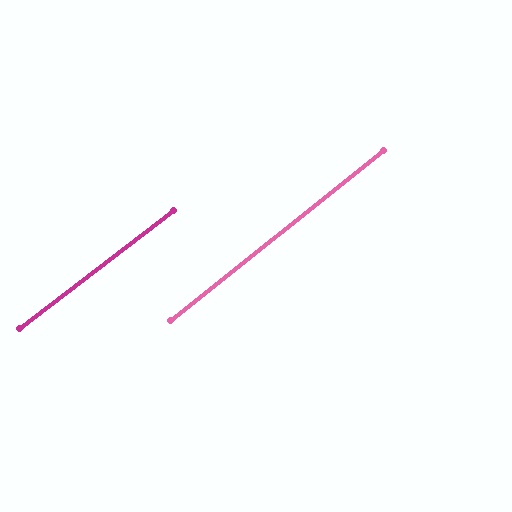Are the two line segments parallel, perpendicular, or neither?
Parallel — their directions differ by only 1.0°.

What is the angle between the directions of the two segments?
Approximately 1 degree.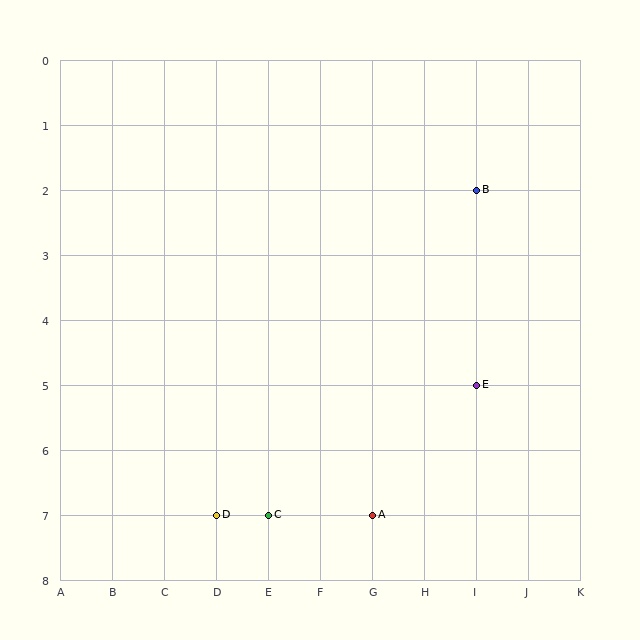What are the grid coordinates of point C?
Point C is at grid coordinates (E, 7).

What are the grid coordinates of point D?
Point D is at grid coordinates (D, 7).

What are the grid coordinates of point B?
Point B is at grid coordinates (I, 2).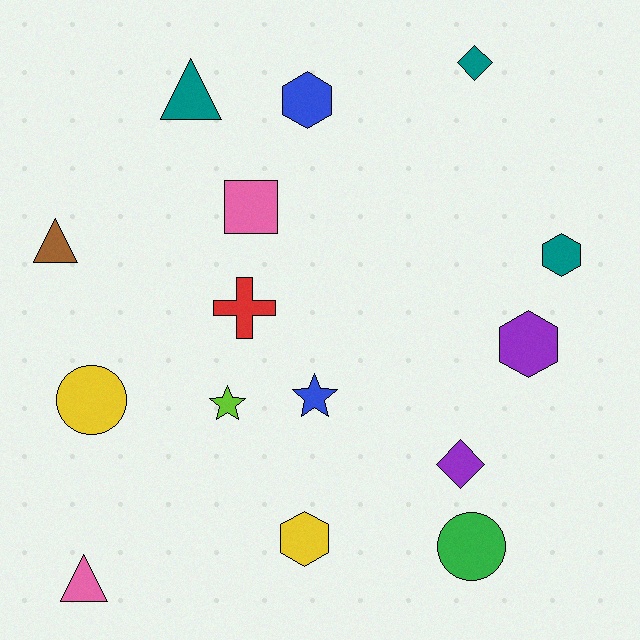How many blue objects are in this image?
There are 2 blue objects.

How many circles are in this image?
There are 2 circles.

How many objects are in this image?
There are 15 objects.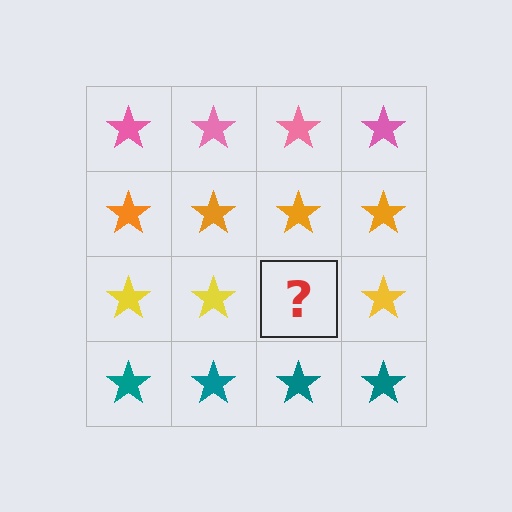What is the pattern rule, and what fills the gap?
The rule is that each row has a consistent color. The gap should be filled with a yellow star.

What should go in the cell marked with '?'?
The missing cell should contain a yellow star.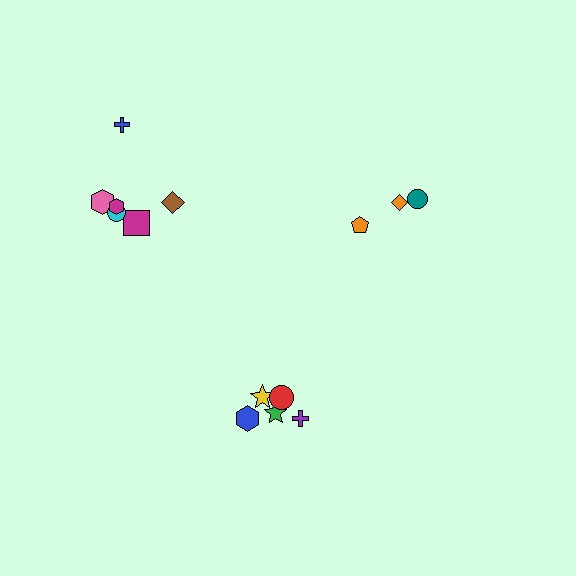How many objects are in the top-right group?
There are 3 objects.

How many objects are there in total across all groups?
There are 14 objects.